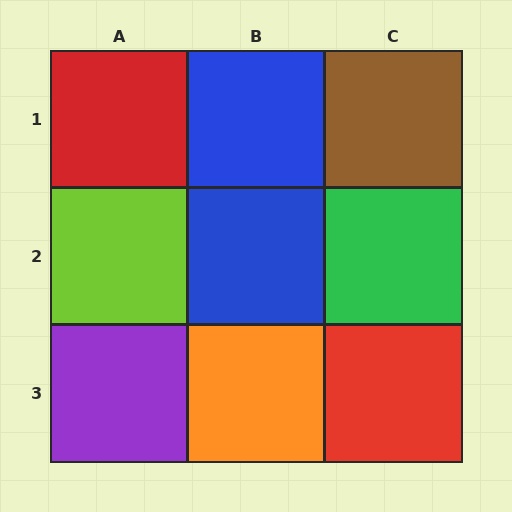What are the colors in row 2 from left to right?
Lime, blue, green.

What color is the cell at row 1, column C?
Brown.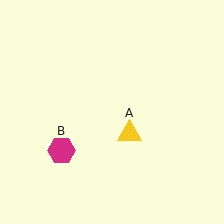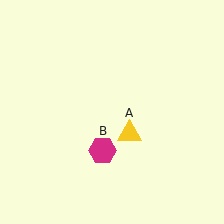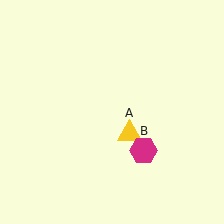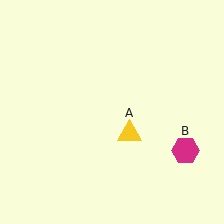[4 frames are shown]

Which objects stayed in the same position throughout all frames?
Yellow triangle (object A) remained stationary.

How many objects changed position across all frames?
1 object changed position: magenta hexagon (object B).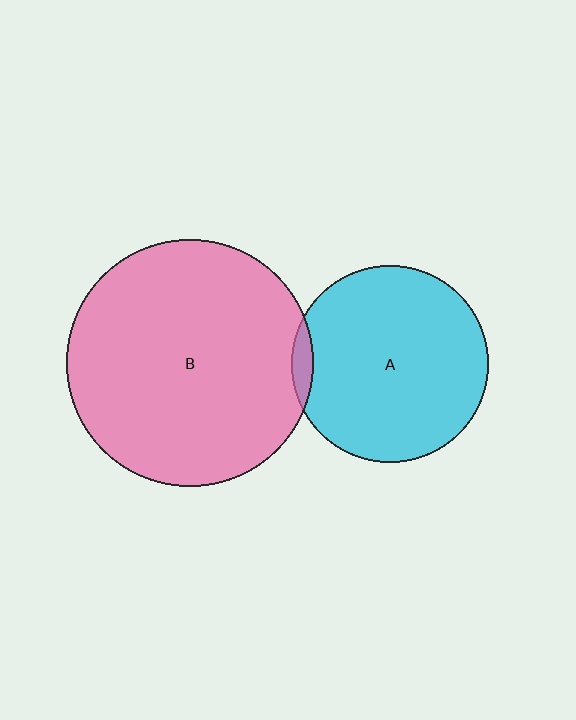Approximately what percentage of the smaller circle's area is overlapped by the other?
Approximately 5%.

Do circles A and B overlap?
Yes.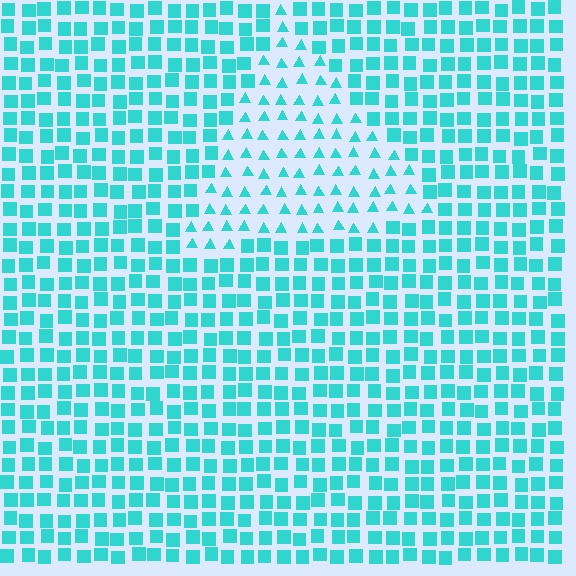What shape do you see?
I see a triangle.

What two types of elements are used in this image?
The image uses triangles inside the triangle region and squares outside it.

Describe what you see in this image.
The image is filled with small cyan elements arranged in a uniform grid. A triangle-shaped region contains triangles, while the surrounding area contains squares. The boundary is defined purely by the change in element shape.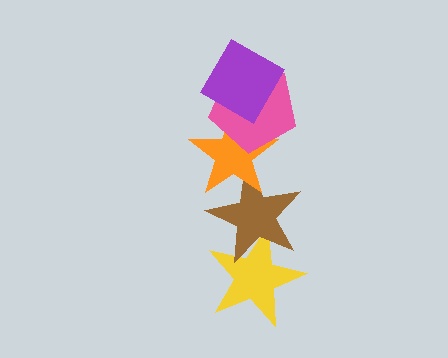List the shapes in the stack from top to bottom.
From top to bottom: the purple diamond, the pink pentagon, the orange star, the brown star, the yellow star.